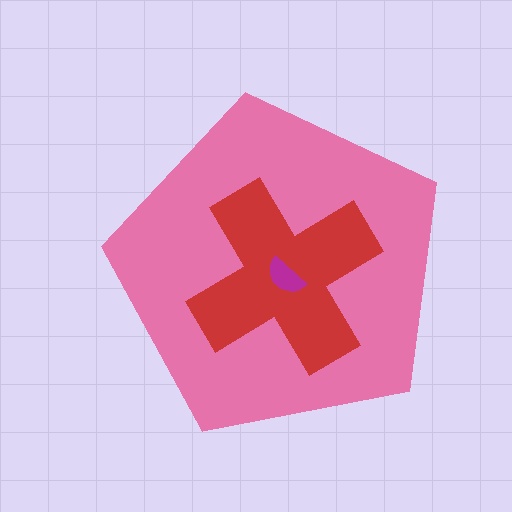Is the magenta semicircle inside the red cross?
Yes.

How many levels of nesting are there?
3.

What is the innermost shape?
The magenta semicircle.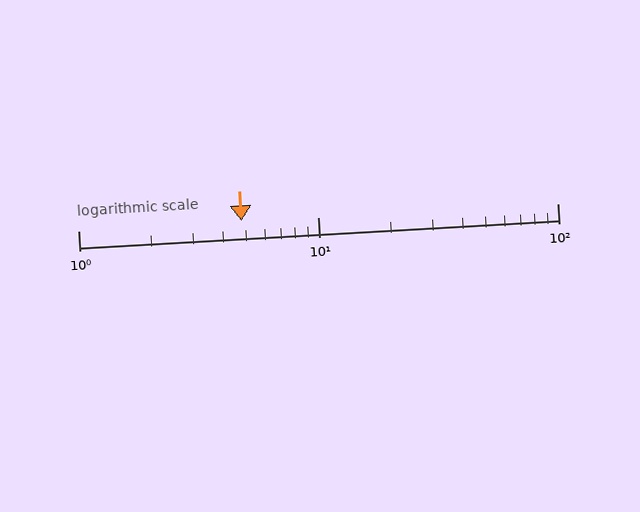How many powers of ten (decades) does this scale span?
The scale spans 2 decades, from 1 to 100.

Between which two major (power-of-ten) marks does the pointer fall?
The pointer is between 1 and 10.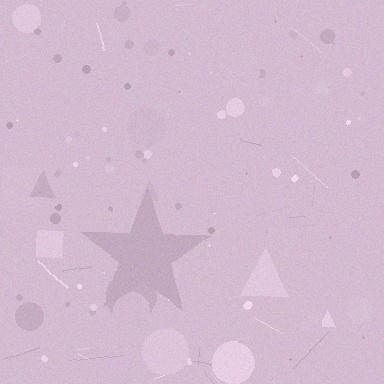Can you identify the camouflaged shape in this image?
The camouflaged shape is a star.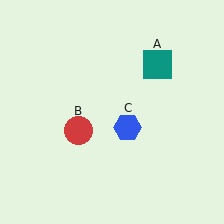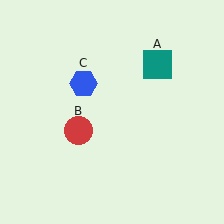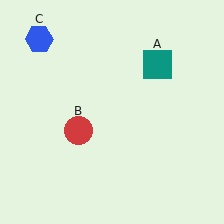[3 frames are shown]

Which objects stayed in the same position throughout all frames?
Teal square (object A) and red circle (object B) remained stationary.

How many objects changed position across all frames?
1 object changed position: blue hexagon (object C).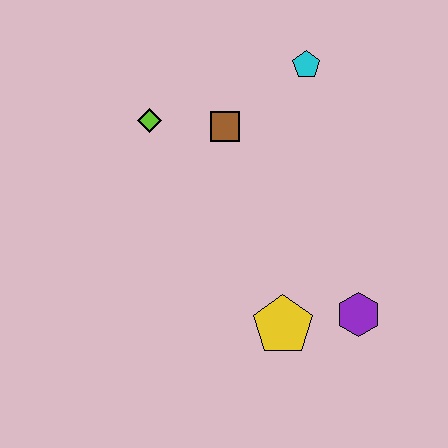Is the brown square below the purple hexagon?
No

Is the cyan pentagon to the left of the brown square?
No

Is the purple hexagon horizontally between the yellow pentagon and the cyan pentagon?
No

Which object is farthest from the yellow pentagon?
The cyan pentagon is farthest from the yellow pentagon.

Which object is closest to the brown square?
The lime diamond is closest to the brown square.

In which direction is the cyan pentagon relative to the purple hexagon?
The cyan pentagon is above the purple hexagon.